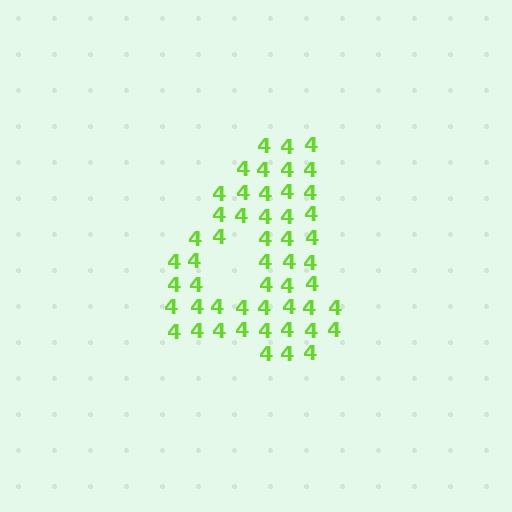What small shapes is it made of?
It is made of small digit 4's.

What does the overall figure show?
The overall figure shows the digit 4.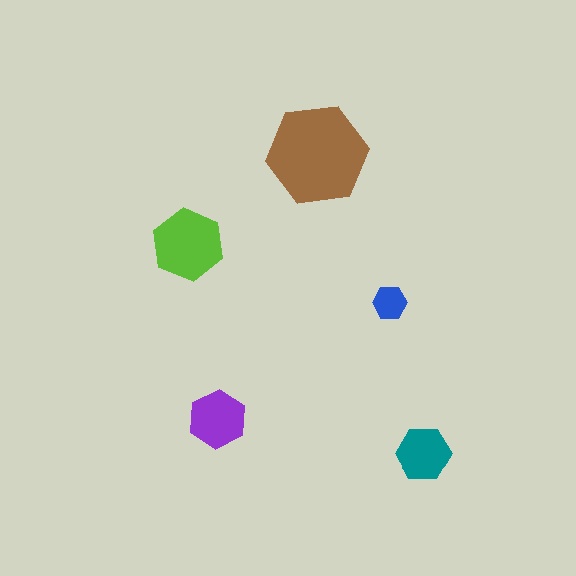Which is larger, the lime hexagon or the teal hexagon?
The lime one.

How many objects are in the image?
There are 5 objects in the image.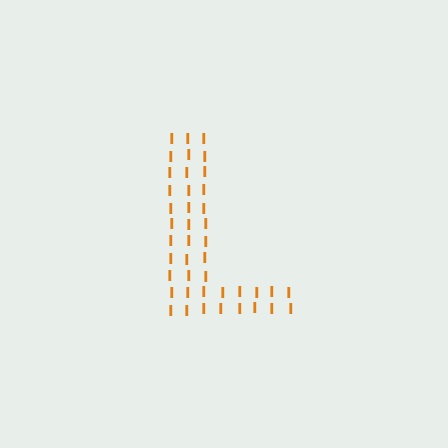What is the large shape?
The large shape is the letter L.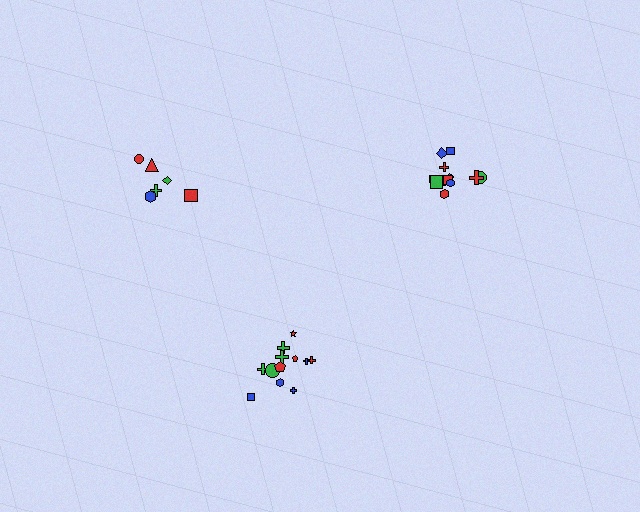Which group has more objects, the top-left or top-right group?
The top-right group.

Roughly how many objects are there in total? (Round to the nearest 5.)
Roughly 30 objects in total.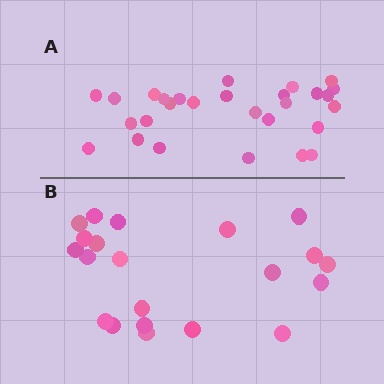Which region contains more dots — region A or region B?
Region A (the top region) has more dots.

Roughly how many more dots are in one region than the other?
Region A has roughly 8 or so more dots than region B.